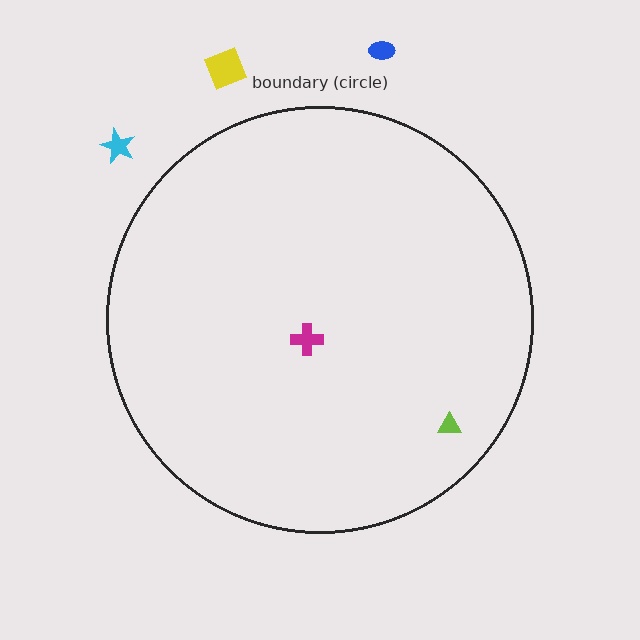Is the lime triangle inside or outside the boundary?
Inside.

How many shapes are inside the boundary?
2 inside, 3 outside.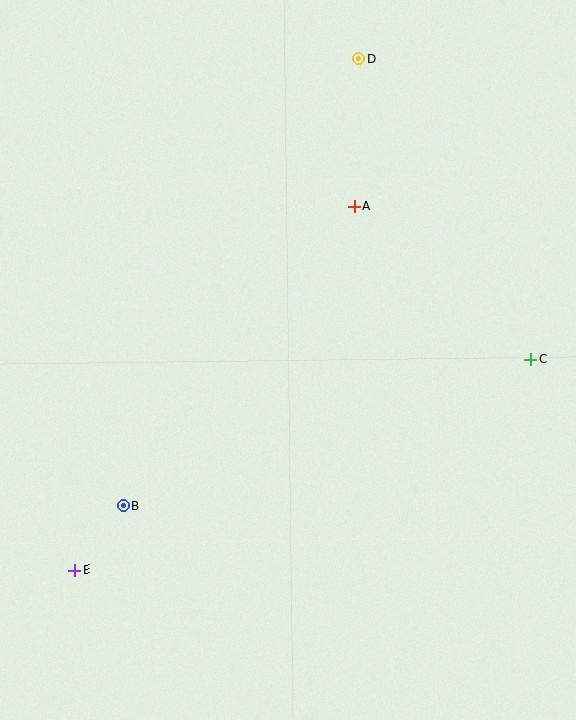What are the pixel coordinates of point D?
Point D is at (359, 59).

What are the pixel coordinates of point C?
Point C is at (531, 359).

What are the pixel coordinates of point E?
Point E is at (75, 570).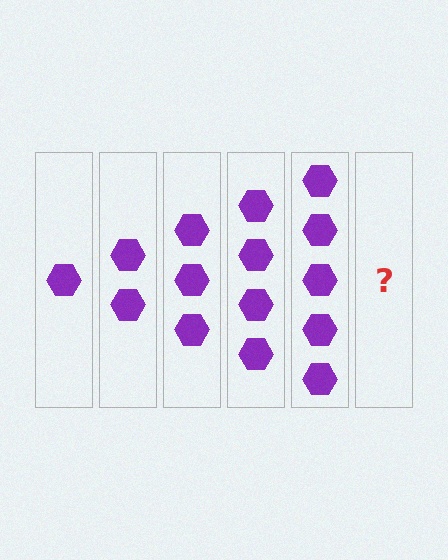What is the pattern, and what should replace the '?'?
The pattern is that each step adds one more hexagon. The '?' should be 6 hexagons.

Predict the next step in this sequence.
The next step is 6 hexagons.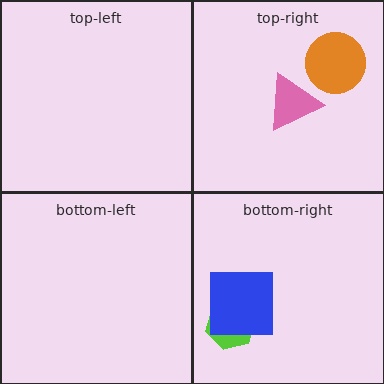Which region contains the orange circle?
The top-right region.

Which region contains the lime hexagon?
The bottom-right region.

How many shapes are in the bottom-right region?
2.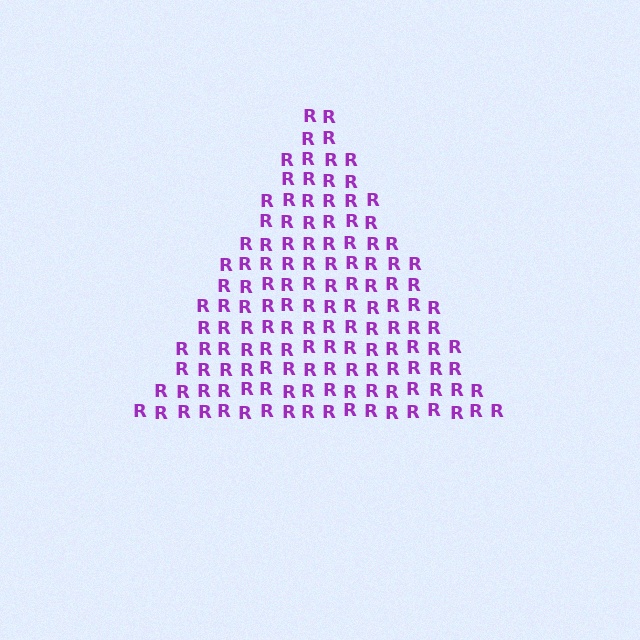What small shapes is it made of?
It is made of small letter R's.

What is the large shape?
The large shape is a triangle.